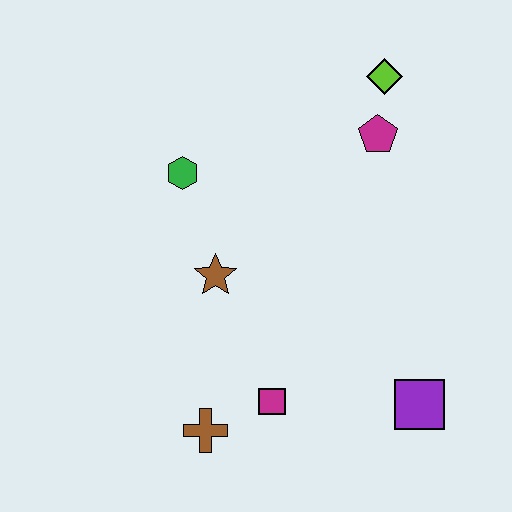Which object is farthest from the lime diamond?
The brown cross is farthest from the lime diamond.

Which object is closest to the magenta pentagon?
The lime diamond is closest to the magenta pentagon.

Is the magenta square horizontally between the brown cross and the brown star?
No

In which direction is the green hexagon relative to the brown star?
The green hexagon is above the brown star.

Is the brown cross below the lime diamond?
Yes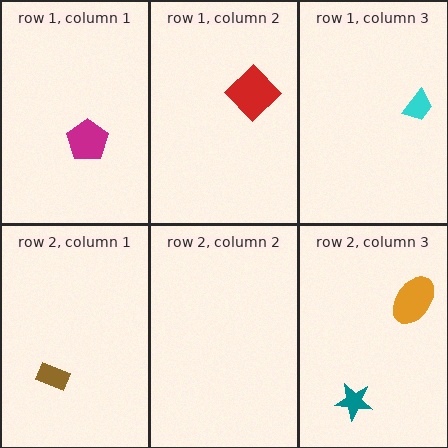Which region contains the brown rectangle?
The row 2, column 1 region.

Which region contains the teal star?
The row 2, column 3 region.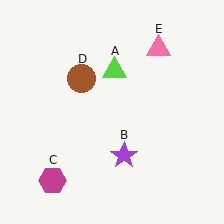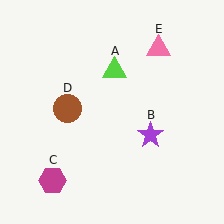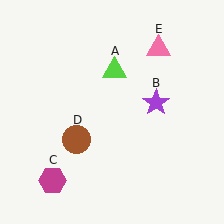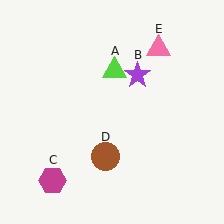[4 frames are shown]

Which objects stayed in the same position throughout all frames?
Lime triangle (object A) and magenta hexagon (object C) and pink triangle (object E) remained stationary.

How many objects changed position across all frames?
2 objects changed position: purple star (object B), brown circle (object D).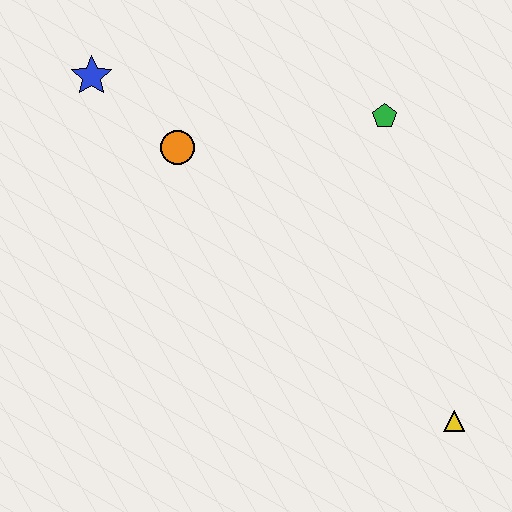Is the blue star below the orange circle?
No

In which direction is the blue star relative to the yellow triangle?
The blue star is to the left of the yellow triangle.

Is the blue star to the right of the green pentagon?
No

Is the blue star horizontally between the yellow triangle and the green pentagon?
No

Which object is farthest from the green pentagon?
The yellow triangle is farthest from the green pentagon.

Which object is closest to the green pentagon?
The orange circle is closest to the green pentagon.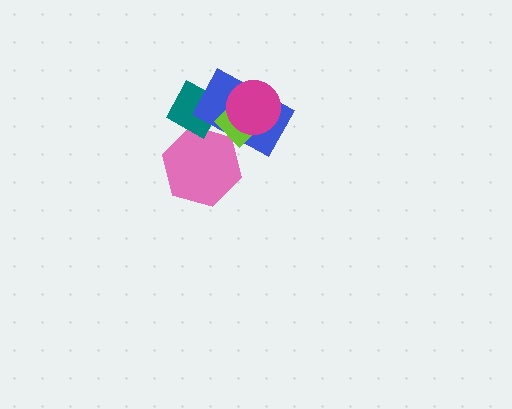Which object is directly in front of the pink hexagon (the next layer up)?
The teal diamond is directly in front of the pink hexagon.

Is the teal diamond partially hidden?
Yes, it is partially covered by another shape.